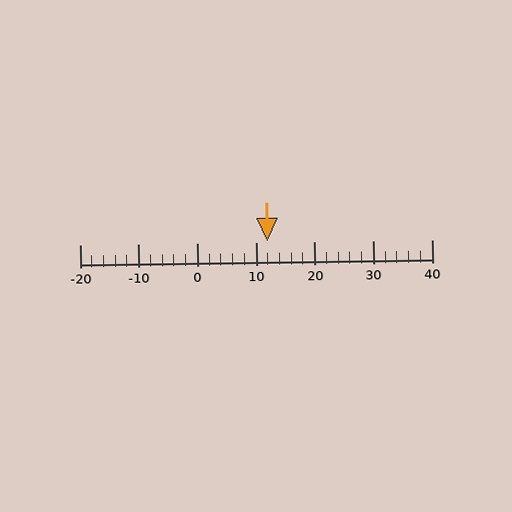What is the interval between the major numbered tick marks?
The major tick marks are spaced 10 units apart.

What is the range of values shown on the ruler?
The ruler shows values from -20 to 40.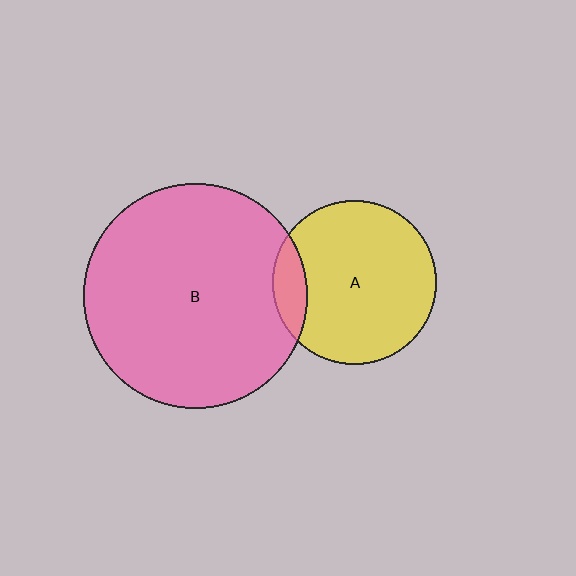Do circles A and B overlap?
Yes.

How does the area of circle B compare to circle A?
Approximately 1.9 times.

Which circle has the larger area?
Circle B (pink).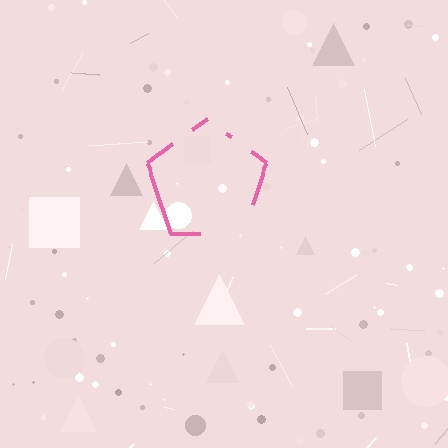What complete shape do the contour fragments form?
The contour fragments form a pentagon.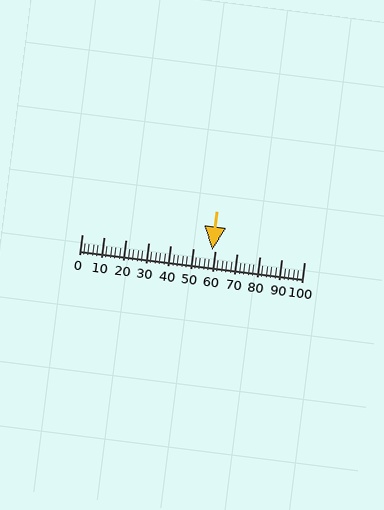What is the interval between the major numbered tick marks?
The major tick marks are spaced 10 units apart.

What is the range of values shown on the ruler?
The ruler shows values from 0 to 100.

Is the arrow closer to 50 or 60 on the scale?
The arrow is closer to 60.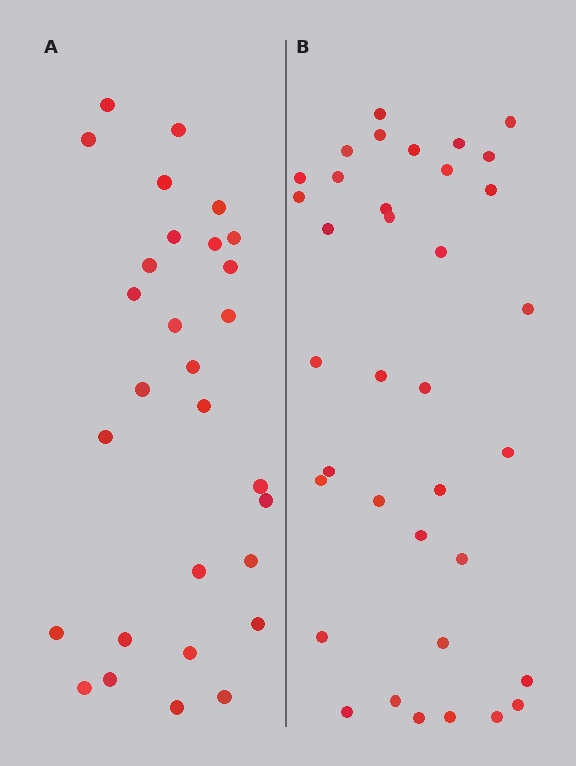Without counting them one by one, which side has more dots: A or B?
Region B (the right region) has more dots.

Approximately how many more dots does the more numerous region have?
Region B has roughly 8 or so more dots than region A.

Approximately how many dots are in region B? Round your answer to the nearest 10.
About 40 dots. (The exact count is 36, which rounds to 40.)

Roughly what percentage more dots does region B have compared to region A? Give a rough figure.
About 25% more.